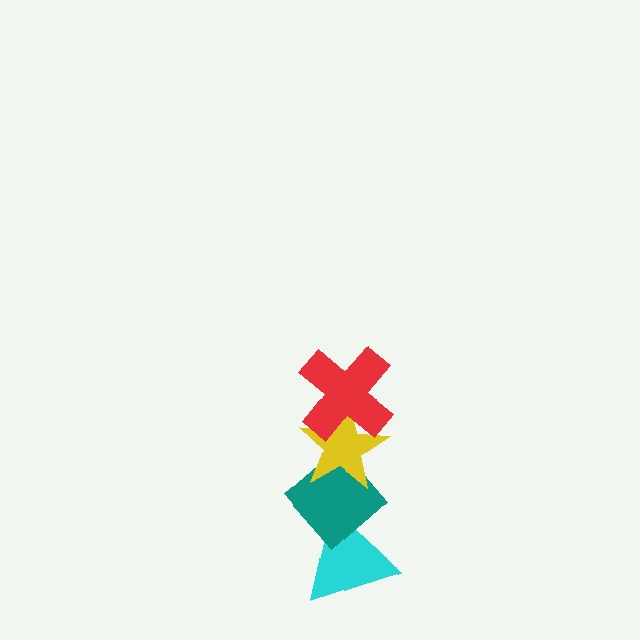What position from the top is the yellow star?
The yellow star is 2nd from the top.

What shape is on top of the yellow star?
The red cross is on top of the yellow star.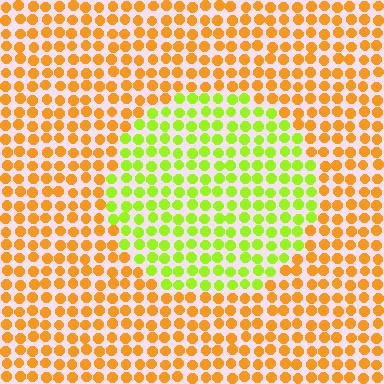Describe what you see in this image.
The image is filled with small orange elements in a uniform arrangement. A circle-shaped region is visible where the elements are tinted to a slightly different hue, forming a subtle color boundary.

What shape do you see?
I see a circle.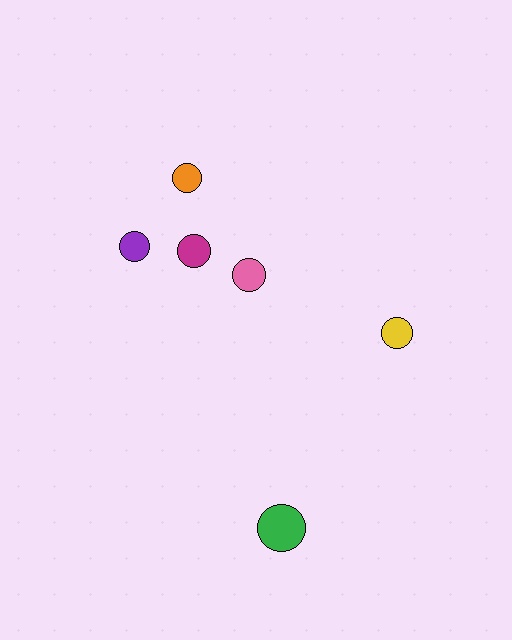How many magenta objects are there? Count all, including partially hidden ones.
There is 1 magenta object.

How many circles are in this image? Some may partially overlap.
There are 6 circles.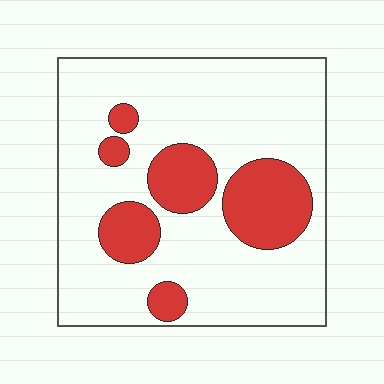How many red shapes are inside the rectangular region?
6.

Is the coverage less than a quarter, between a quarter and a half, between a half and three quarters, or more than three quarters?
Less than a quarter.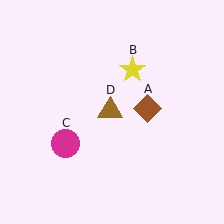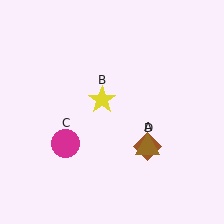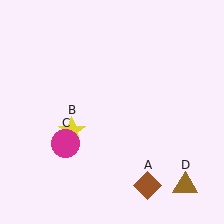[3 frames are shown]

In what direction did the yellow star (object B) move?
The yellow star (object B) moved down and to the left.